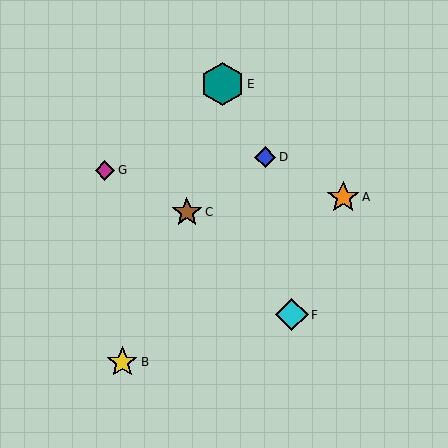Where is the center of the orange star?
The center of the orange star is at (343, 197).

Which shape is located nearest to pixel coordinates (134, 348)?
The yellow star (labeled B) at (122, 362) is nearest to that location.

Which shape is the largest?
The teal hexagon (labeled E) is the largest.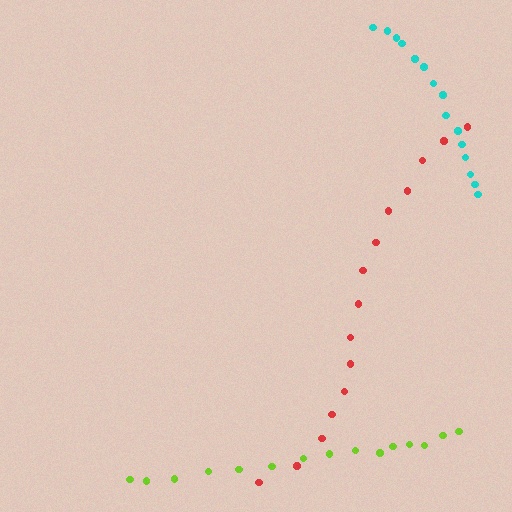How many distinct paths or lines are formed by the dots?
There are 3 distinct paths.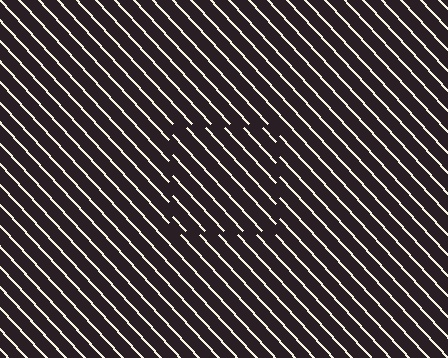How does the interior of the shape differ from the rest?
The interior of the shape contains the same grating, shifted by half a period — the contour is defined by the phase discontinuity where line-ends from the inner and outer gratings abut.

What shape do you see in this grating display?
An illusory square. The interior of the shape contains the same grating, shifted by half a period — the contour is defined by the phase discontinuity where line-ends from the inner and outer gratings abut.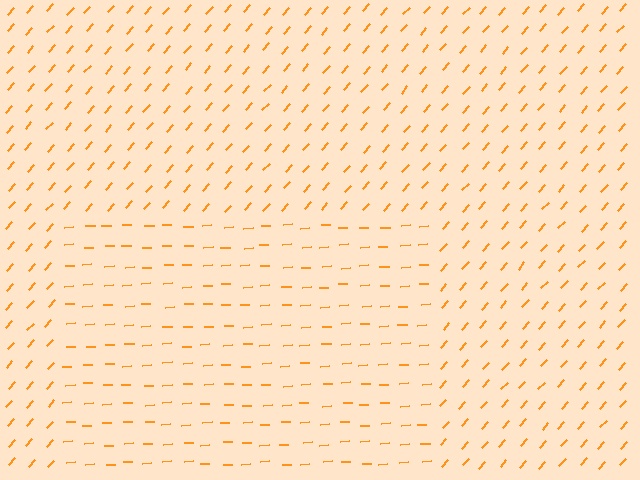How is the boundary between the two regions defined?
The boundary is defined purely by a change in line orientation (approximately 45 degrees difference). All lines are the same color and thickness.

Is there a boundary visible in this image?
Yes, there is a texture boundary formed by a change in line orientation.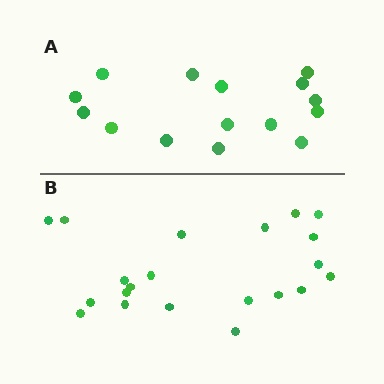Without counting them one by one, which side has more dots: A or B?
Region B (the bottom region) has more dots.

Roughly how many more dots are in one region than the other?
Region B has about 6 more dots than region A.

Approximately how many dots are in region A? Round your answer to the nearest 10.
About 20 dots. (The exact count is 15, which rounds to 20.)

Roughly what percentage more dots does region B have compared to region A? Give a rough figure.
About 40% more.